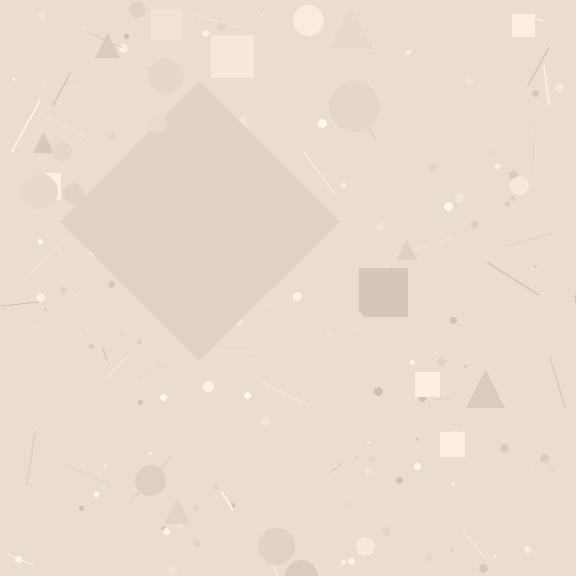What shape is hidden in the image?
A diamond is hidden in the image.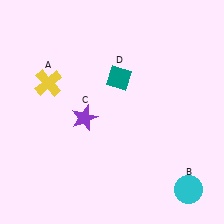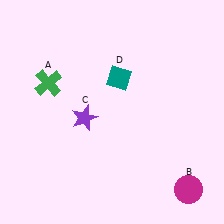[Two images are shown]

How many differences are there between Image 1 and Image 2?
There are 2 differences between the two images.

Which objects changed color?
A changed from yellow to green. B changed from cyan to magenta.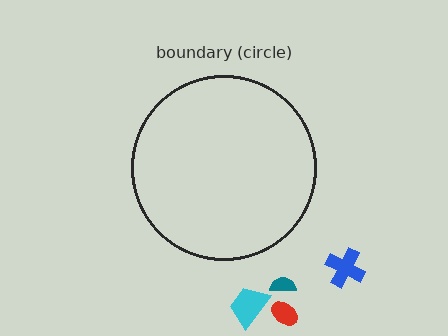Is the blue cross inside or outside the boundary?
Outside.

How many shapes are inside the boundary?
0 inside, 4 outside.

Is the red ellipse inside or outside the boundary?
Outside.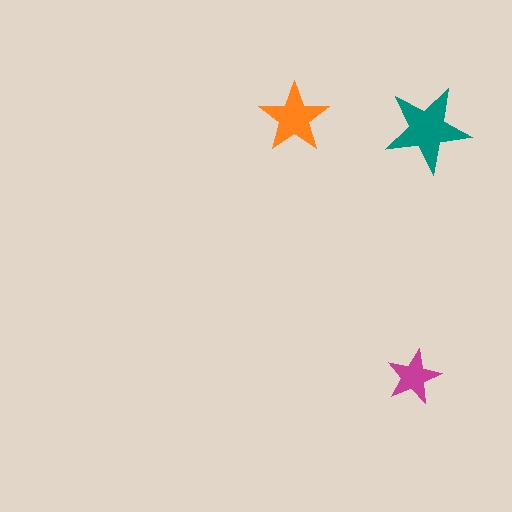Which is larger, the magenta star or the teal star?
The teal one.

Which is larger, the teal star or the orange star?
The teal one.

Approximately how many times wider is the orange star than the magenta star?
About 1.5 times wider.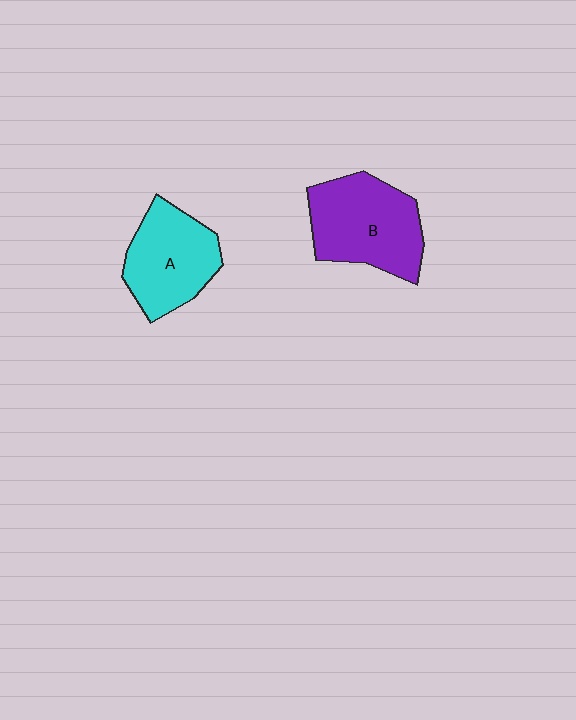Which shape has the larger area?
Shape B (purple).